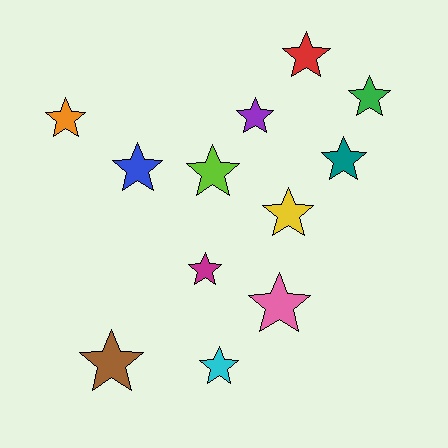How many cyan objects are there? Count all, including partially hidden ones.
There is 1 cyan object.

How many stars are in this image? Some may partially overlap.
There are 12 stars.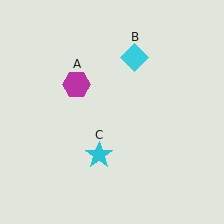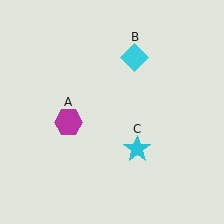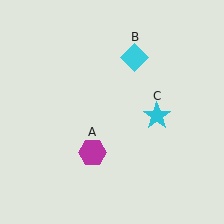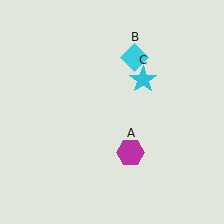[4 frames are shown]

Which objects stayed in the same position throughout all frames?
Cyan diamond (object B) remained stationary.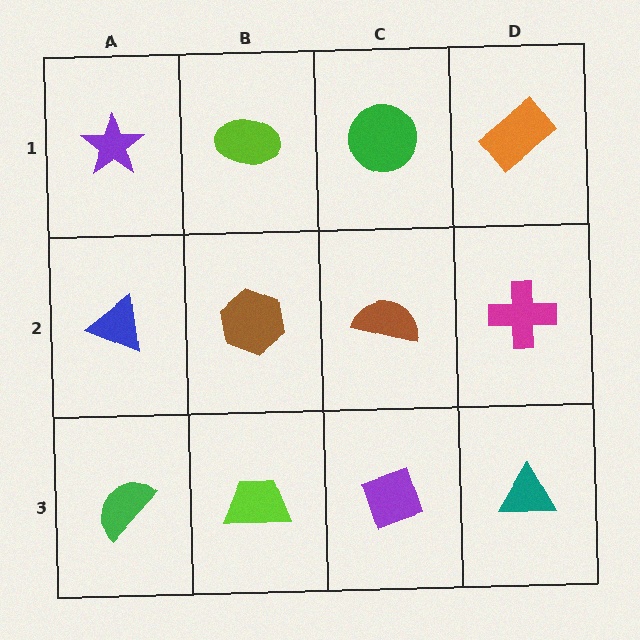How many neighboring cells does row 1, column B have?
3.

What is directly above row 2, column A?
A purple star.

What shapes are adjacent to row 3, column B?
A brown hexagon (row 2, column B), a green semicircle (row 3, column A), a purple diamond (row 3, column C).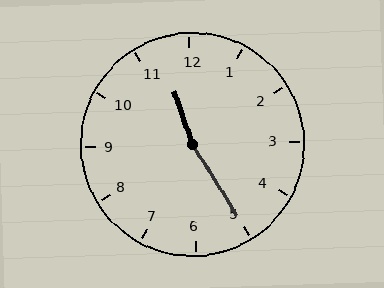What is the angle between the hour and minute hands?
Approximately 168 degrees.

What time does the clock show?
11:25.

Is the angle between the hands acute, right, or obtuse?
It is obtuse.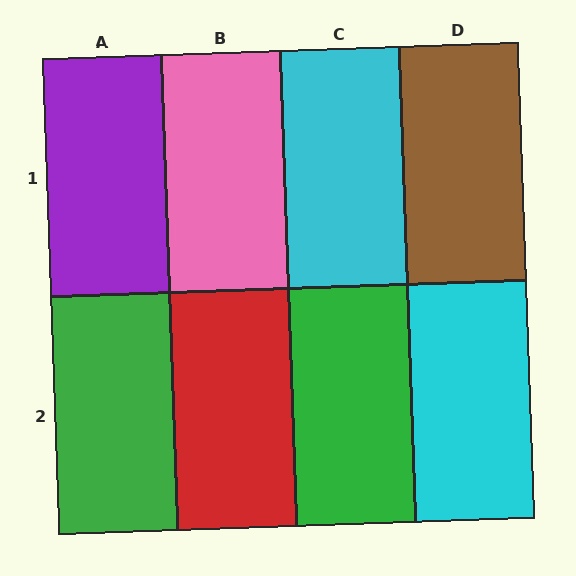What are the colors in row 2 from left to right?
Green, red, green, cyan.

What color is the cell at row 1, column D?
Brown.